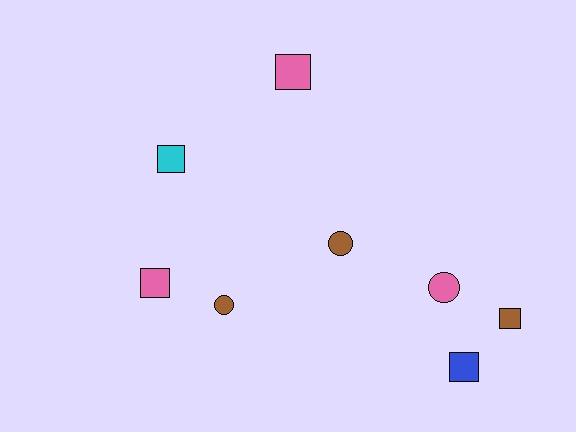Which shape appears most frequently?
Square, with 5 objects.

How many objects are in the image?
There are 8 objects.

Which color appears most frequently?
Pink, with 3 objects.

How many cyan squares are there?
There is 1 cyan square.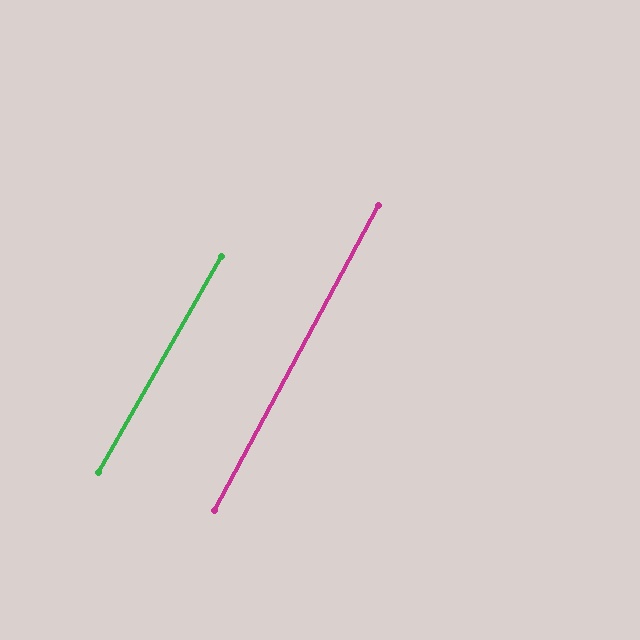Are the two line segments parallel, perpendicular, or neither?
Parallel — their directions differ by only 1.3°.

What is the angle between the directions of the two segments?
Approximately 1 degree.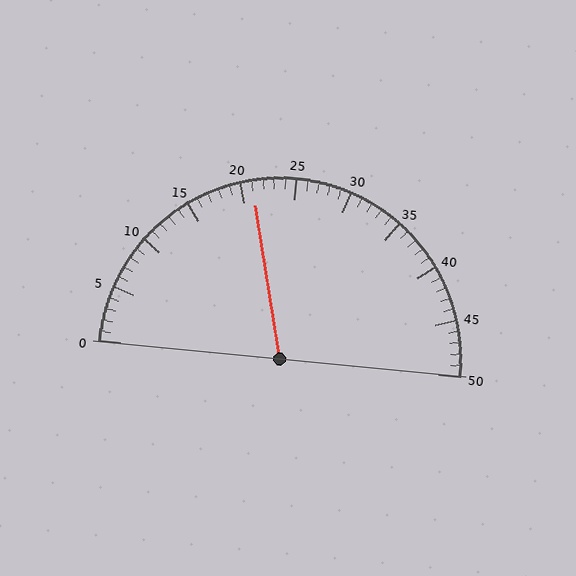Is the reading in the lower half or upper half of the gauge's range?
The reading is in the lower half of the range (0 to 50).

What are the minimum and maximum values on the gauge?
The gauge ranges from 0 to 50.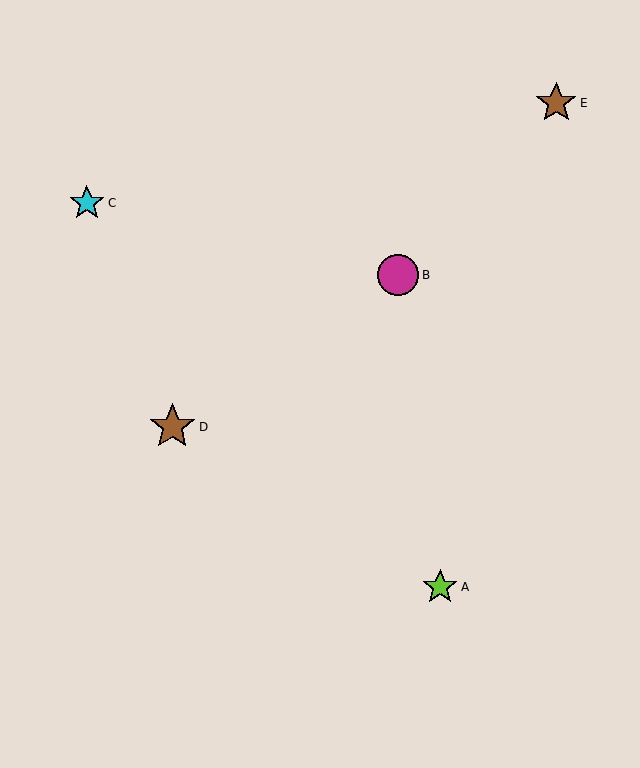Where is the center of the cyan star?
The center of the cyan star is at (87, 203).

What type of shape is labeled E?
Shape E is a brown star.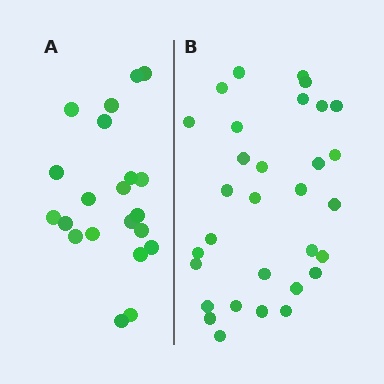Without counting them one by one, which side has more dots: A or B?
Region B (the right region) has more dots.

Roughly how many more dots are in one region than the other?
Region B has roughly 10 or so more dots than region A.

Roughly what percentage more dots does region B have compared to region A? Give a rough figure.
About 50% more.